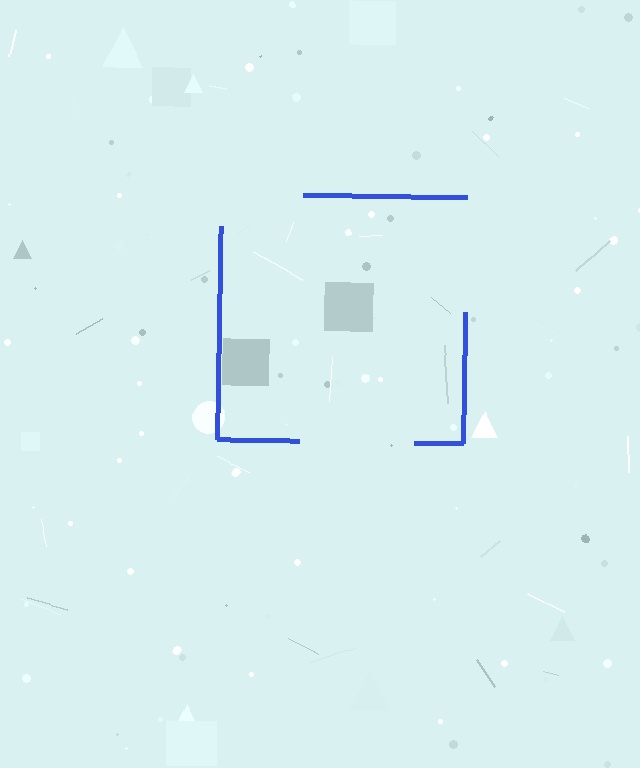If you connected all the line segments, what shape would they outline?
They would outline a square.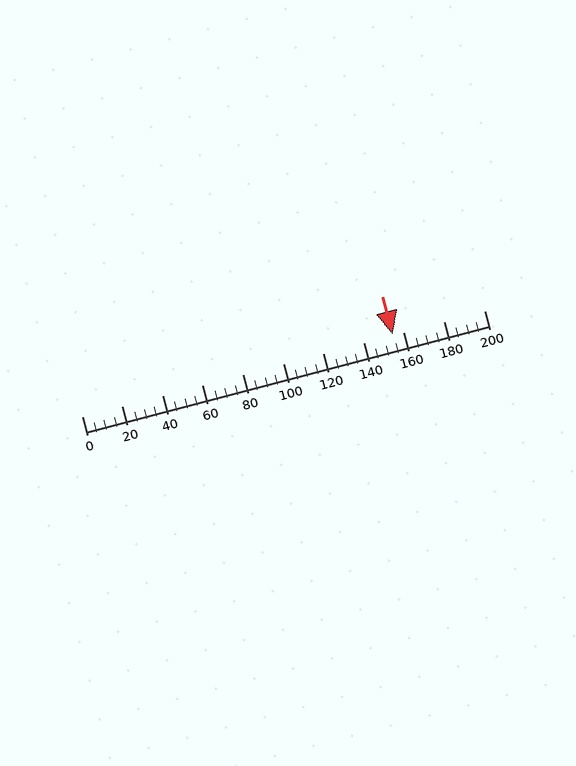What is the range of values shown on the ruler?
The ruler shows values from 0 to 200.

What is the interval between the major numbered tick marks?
The major tick marks are spaced 20 units apart.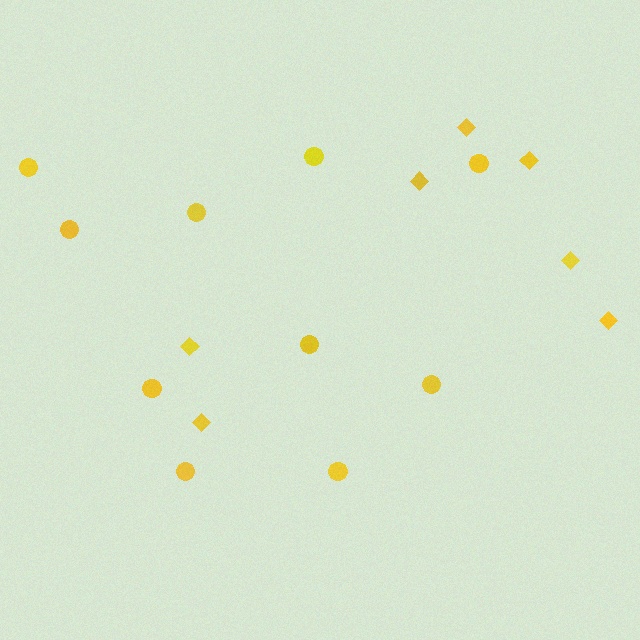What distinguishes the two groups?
There are 2 groups: one group of diamonds (7) and one group of circles (10).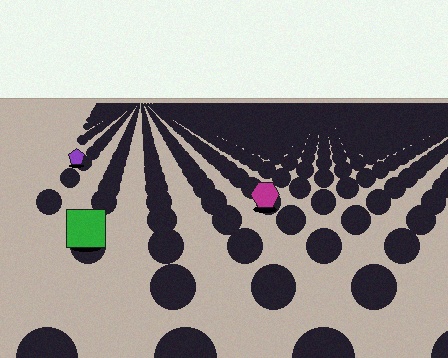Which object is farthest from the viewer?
The purple pentagon is farthest from the viewer. It appears smaller and the ground texture around it is denser.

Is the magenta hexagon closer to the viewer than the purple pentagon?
Yes. The magenta hexagon is closer — you can tell from the texture gradient: the ground texture is coarser near it.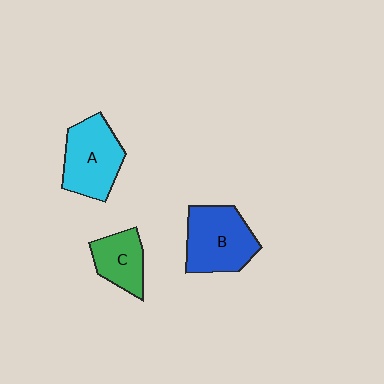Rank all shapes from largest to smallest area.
From largest to smallest: B (blue), A (cyan), C (green).